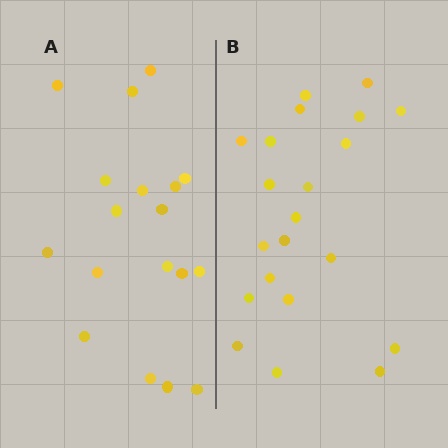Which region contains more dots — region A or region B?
Region B (the right region) has more dots.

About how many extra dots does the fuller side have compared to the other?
Region B has just a few more — roughly 2 or 3 more dots than region A.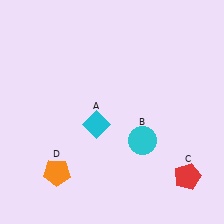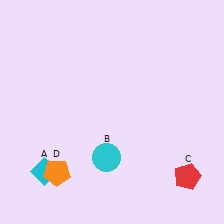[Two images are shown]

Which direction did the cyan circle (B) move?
The cyan circle (B) moved left.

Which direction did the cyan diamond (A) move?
The cyan diamond (A) moved left.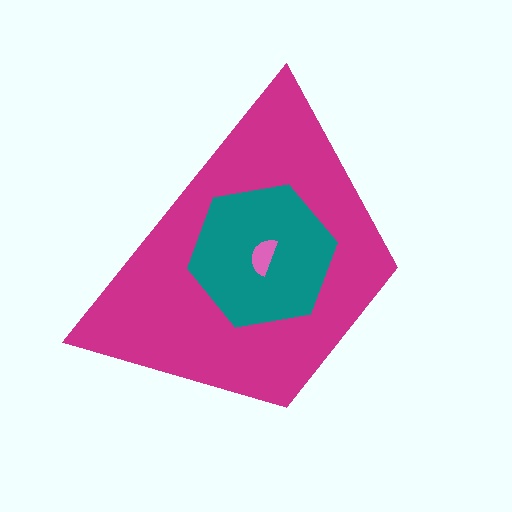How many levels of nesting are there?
3.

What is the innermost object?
The pink semicircle.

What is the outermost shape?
The magenta trapezoid.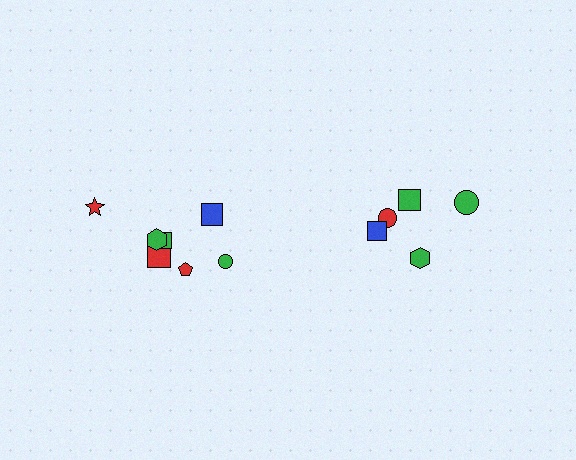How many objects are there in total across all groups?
There are 12 objects.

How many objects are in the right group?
There are 5 objects.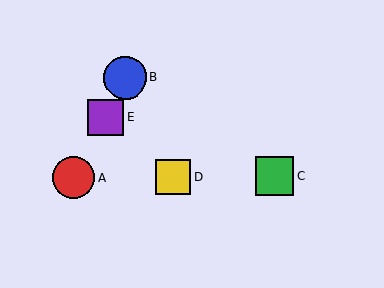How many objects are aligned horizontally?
3 objects (A, C, D) are aligned horizontally.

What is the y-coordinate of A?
Object A is at y≈178.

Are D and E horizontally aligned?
No, D is at y≈177 and E is at y≈117.